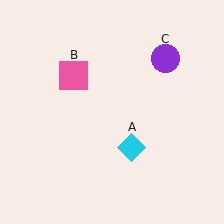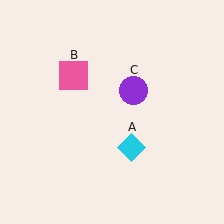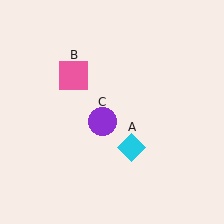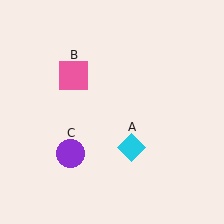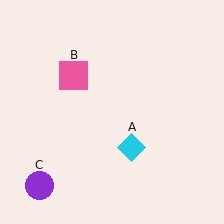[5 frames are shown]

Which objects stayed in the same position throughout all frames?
Cyan diamond (object A) and pink square (object B) remained stationary.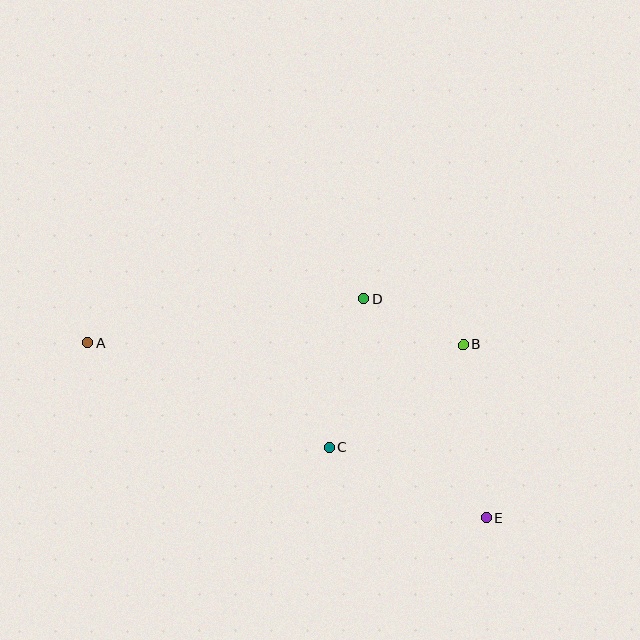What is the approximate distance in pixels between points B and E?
The distance between B and E is approximately 175 pixels.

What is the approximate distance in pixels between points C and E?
The distance between C and E is approximately 172 pixels.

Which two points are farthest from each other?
Points A and E are farthest from each other.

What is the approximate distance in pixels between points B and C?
The distance between B and C is approximately 168 pixels.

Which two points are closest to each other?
Points B and D are closest to each other.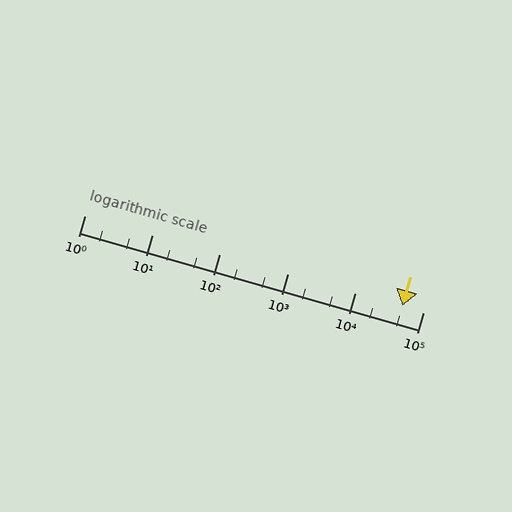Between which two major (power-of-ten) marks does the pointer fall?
The pointer is between 10000 and 100000.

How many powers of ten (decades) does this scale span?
The scale spans 5 decades, from 1 to 100000.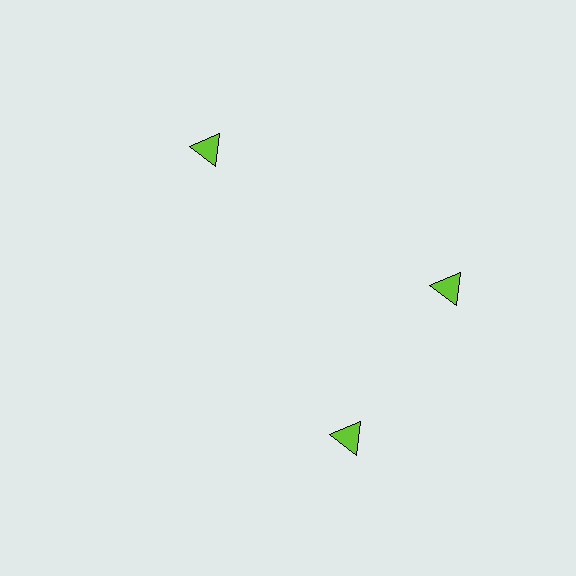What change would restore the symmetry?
The symmetry would be restored by rotating it back into even spacing with its neighbors so that all 3 triangles sit at equal angles and equal distance from the center.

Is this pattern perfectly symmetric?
No. The 3 lime triangles are arranged in a ring, but one element near the 7 o'clock position is rotated out of alignment along the ring, breaking the 3-fold rotational symmetry.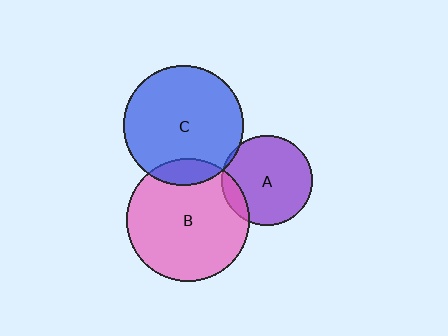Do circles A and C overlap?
Yes.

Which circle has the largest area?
Circle B (pink).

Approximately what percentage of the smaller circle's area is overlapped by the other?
Approximately 5%.